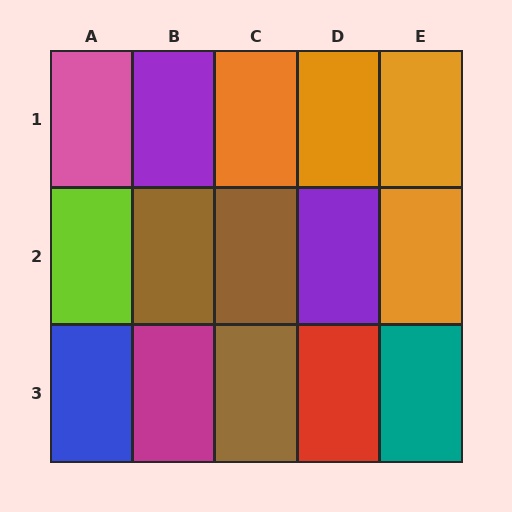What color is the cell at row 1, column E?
Orange.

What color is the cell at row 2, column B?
Brown.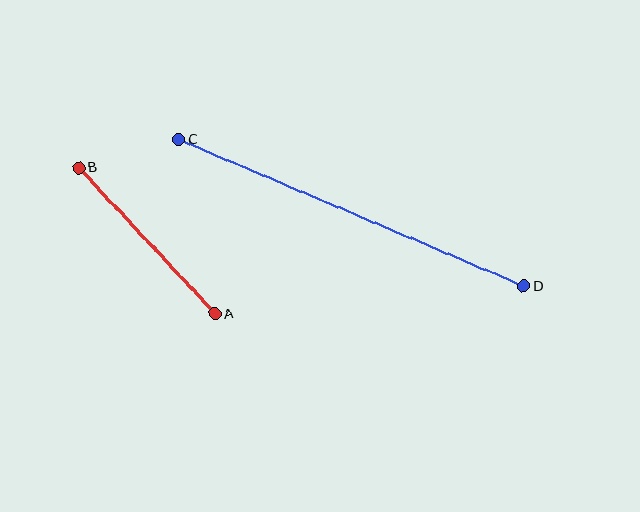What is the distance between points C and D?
The distance is approximately 375 pixels.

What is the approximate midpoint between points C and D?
The midpoint is at approximately (351, 213) pixels.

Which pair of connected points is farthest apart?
Points C and D are farthest apart.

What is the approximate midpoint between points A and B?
The midpoint is at approximately (147, 241) pixels.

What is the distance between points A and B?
The distance is approximately 200 pixels.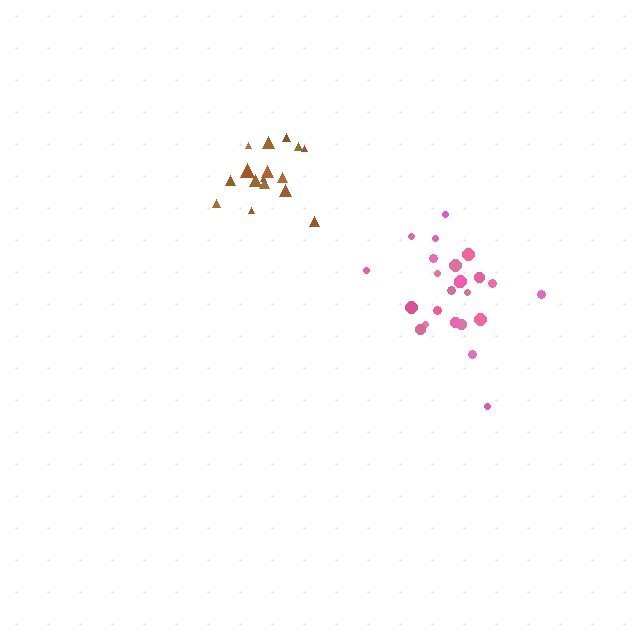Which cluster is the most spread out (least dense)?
Pink.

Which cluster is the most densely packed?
Brown.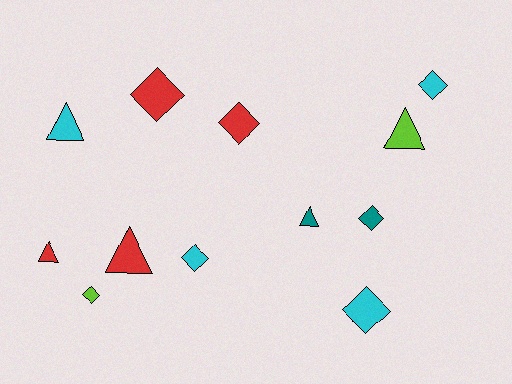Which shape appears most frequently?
Diamond, with 7 objects.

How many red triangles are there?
There are 2 red triangles.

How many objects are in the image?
There are 12 objects.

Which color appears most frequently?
Cyan, with 4 objects.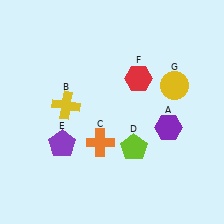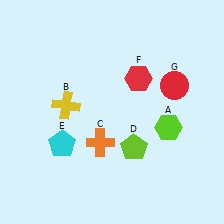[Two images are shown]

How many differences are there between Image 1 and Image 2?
There are 3 differences between the two images.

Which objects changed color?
A changed from purple to lime. E changed from purple to cyan. G changed from yellow to red.